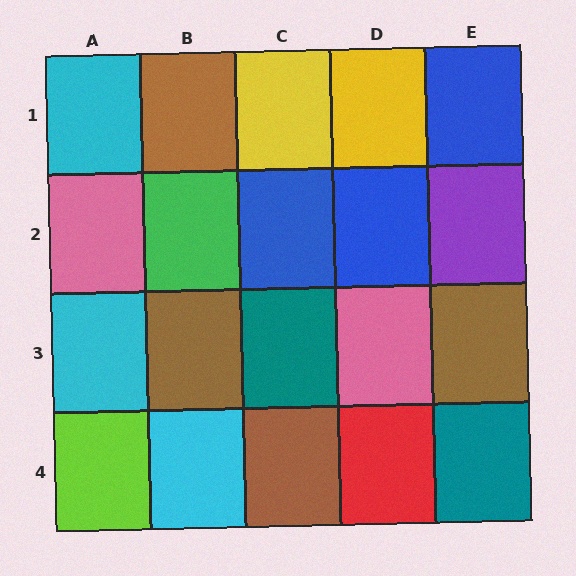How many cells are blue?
3 cells are blue.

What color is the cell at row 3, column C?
Teal.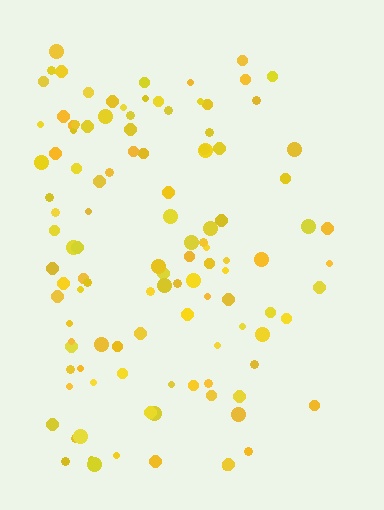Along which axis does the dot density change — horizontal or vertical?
Horizontal.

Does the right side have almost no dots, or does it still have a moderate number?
Still a moderate number, just noticeably fewer than the left.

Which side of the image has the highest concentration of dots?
The left.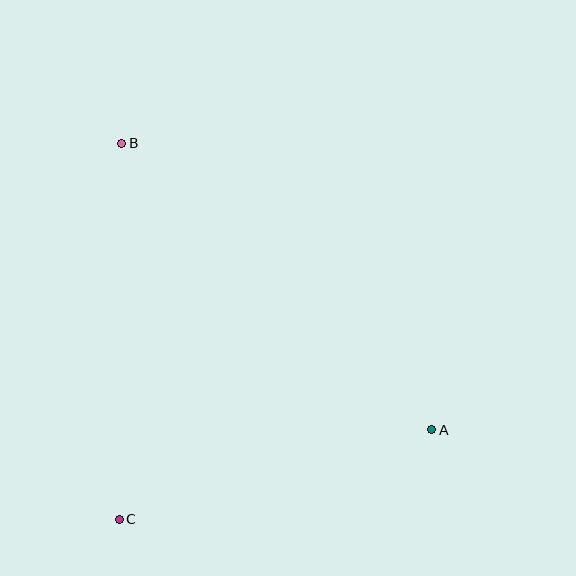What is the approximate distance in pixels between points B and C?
The distance between B and C is approximately 376 pixels.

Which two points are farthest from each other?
Points A and B are farthest from each other.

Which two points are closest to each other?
Points A and C are closest to each other.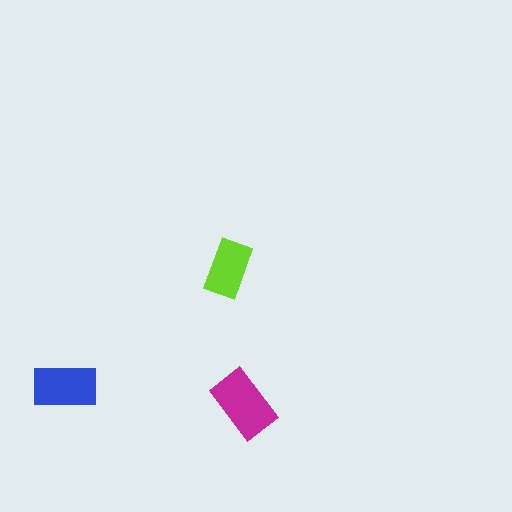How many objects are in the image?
There are 3 objects in the image.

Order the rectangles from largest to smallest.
the magenta one, the blue one, the lime one.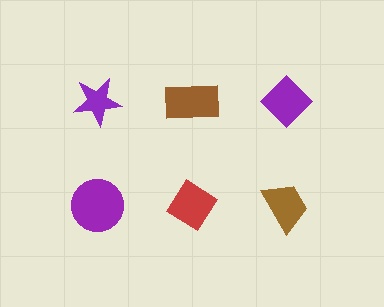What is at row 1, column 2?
A brown rectangle.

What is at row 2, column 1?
A purple circle.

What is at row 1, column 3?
A purple diamond.